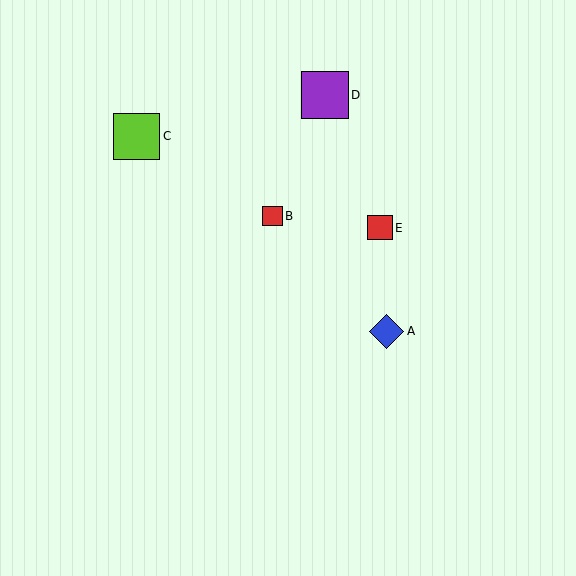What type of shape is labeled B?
Shape B is a red square.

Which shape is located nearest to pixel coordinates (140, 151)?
The lime square (labeled C) at (137, 136) is nearest to that location.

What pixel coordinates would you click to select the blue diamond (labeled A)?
Click at (387, 331) to select the blue diamond A.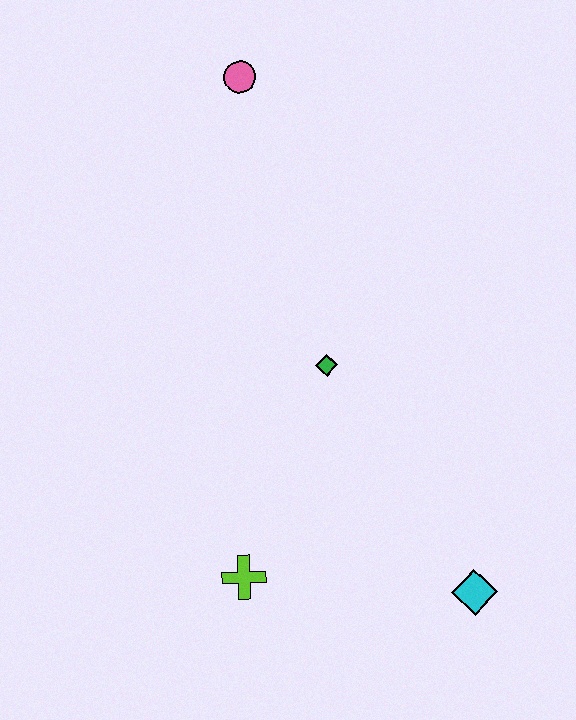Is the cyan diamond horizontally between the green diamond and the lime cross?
No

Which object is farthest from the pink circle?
The cyan diamond is farthest from the pink circle.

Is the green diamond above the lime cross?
Yes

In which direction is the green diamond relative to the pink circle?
The green diamond is below the pink circle.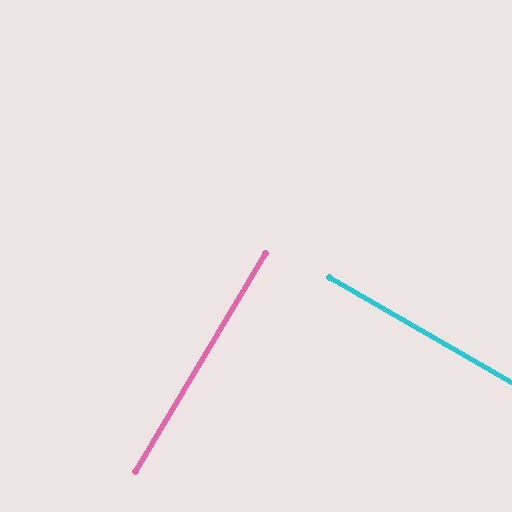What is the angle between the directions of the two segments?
Approximately 89 degrees.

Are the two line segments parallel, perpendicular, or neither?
Perpendicular — they meet at approximately 89°.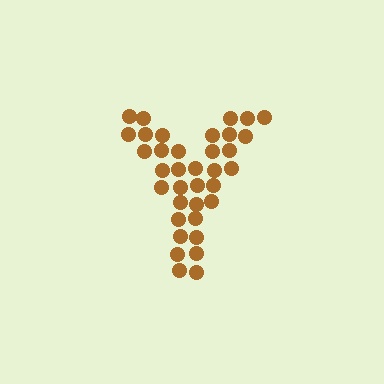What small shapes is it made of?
It is made of small circles.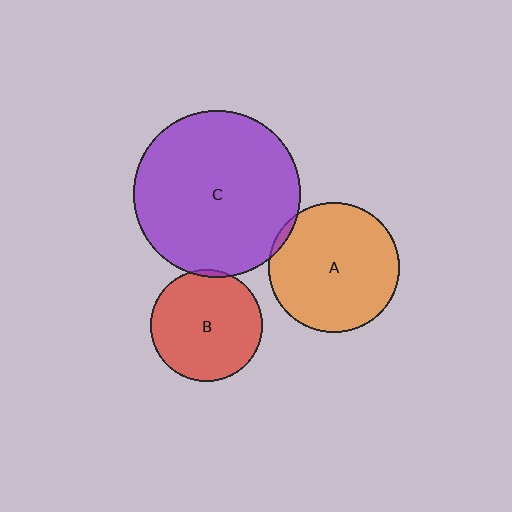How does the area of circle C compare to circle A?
Approximately 1.6 times.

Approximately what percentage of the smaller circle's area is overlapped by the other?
Approximately 5%.